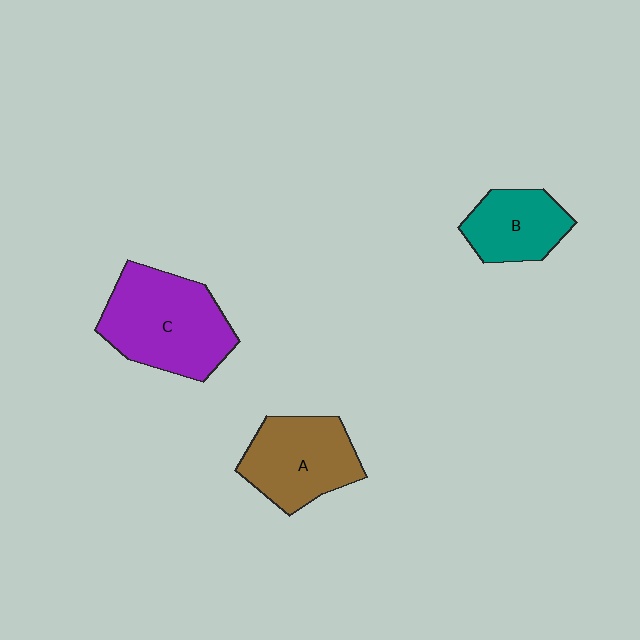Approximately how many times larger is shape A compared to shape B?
Approximately 1.4 times.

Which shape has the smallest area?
Shape B (teal).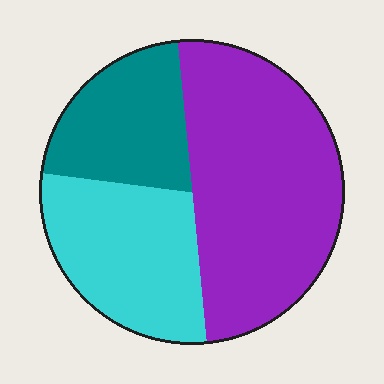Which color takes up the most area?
Purple, at roughly 50%.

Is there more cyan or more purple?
Purple.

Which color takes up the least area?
Teal, at roughly 20%.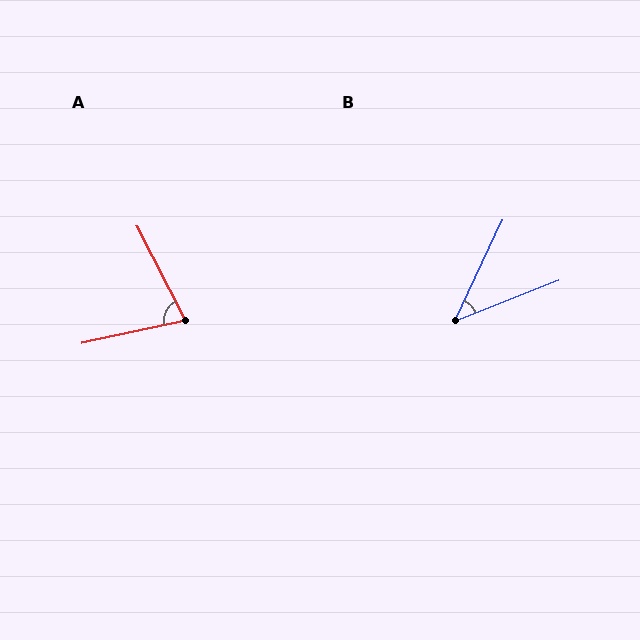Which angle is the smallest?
B, at approximately 43 degrees.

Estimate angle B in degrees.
Approximately 43 degrees.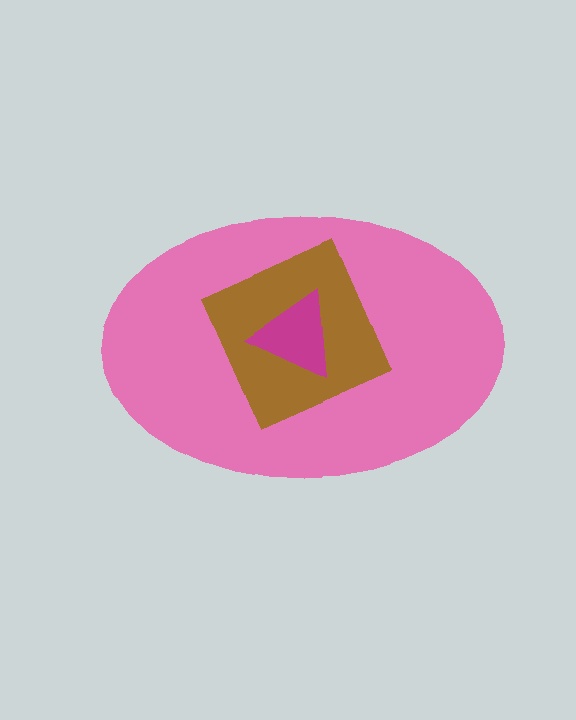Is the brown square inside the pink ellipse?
Yes.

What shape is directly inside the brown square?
The magenta triangle.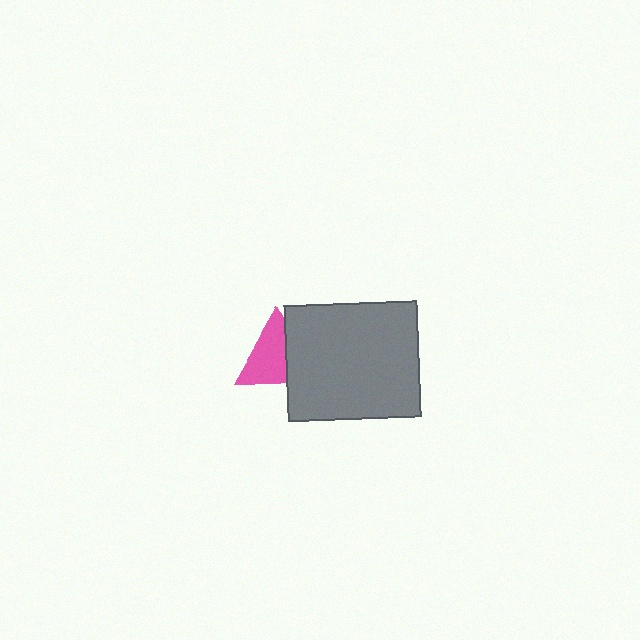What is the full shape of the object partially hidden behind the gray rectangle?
The partially hidden object is a pink triangle.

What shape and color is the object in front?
The object in front is a gray rectangle.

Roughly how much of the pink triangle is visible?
About half of it is visible (roughly 65%).